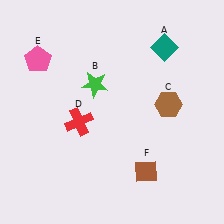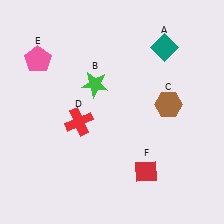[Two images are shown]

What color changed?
The diamond (F) changed from brown in Image 1 to red in Image 2.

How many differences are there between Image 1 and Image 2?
There is 1 difference between the two images.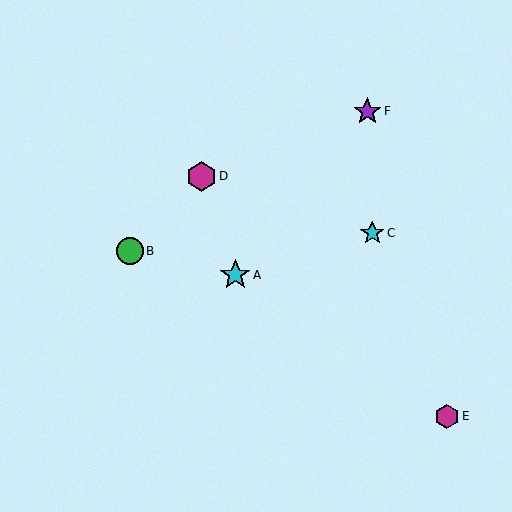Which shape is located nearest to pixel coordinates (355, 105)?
The purple star (labeled F) at (367, 111) is nearest to that location.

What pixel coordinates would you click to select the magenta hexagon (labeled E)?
Click at (447, 417) to select the magenta hexagon E.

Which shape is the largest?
The cyan star (labeled A) is the largest.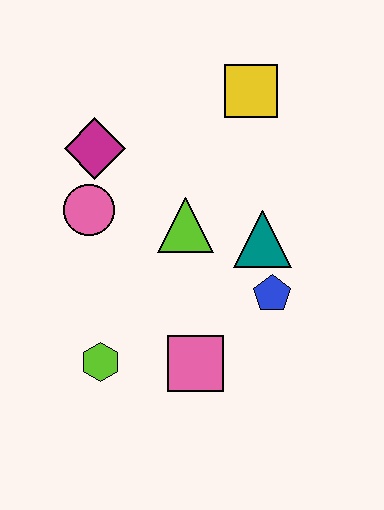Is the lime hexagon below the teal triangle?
Yes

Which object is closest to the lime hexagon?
The pink square is closest to the lime hexagon.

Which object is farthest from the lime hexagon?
The yellow square is farthest from the lime hexagon.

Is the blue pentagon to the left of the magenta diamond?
No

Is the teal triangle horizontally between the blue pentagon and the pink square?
Yes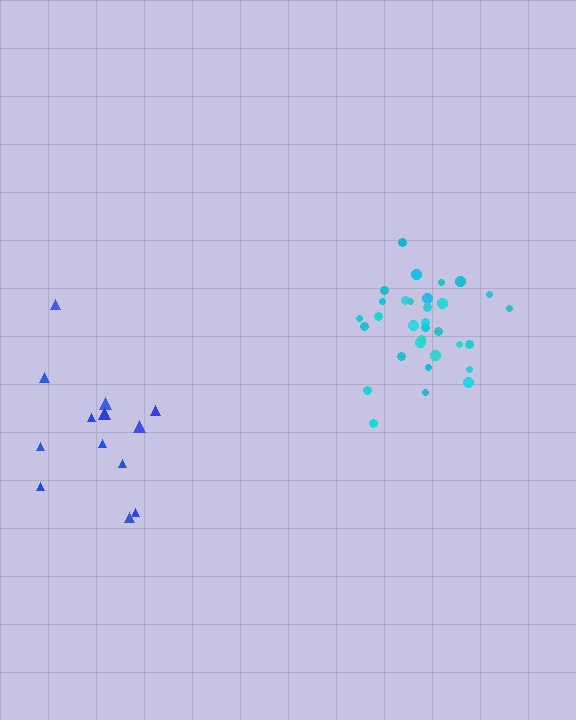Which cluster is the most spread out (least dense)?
Blue.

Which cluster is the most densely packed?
Cyan.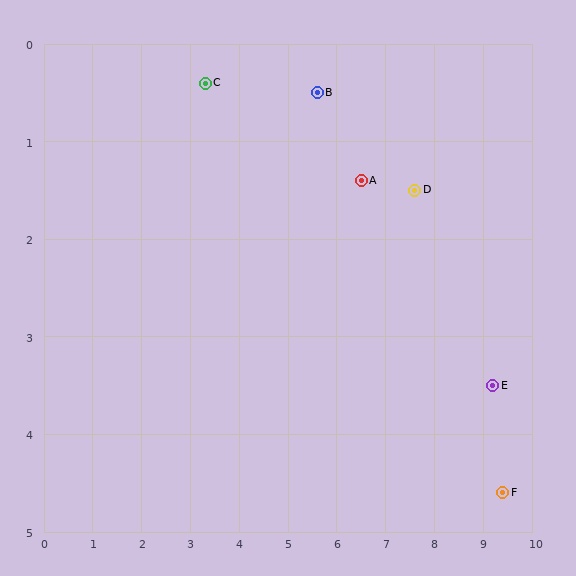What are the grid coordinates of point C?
Point C is at approximately (3.3, 0.4).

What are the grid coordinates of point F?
Point F is at approximately (9.4, 4.6).